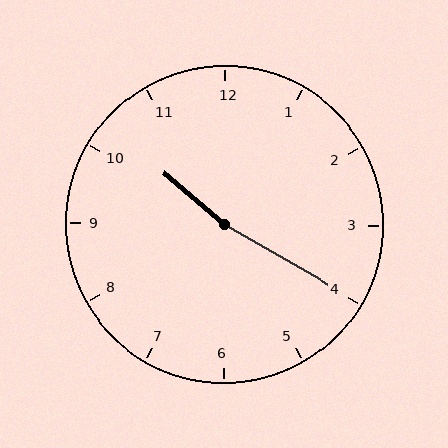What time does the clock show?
10:20.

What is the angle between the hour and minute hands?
Approximately 170 degrees.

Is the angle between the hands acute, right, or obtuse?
It is obtuse.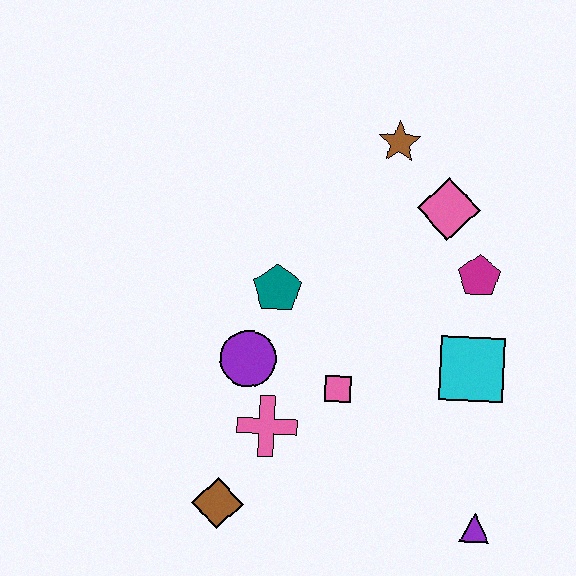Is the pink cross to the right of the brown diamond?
Yes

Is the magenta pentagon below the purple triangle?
No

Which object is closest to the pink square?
The pink cross is closest to the pink square.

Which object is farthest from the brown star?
The brown diamond is farthest from the brown star.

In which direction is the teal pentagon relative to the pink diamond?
The teal pentagon is to the left of the pink diamond.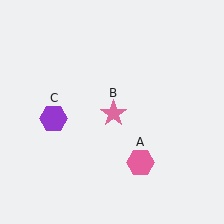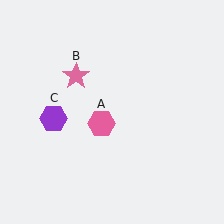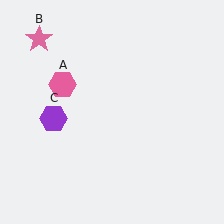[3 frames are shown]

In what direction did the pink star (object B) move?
The pink star (object B) moved up and to the left.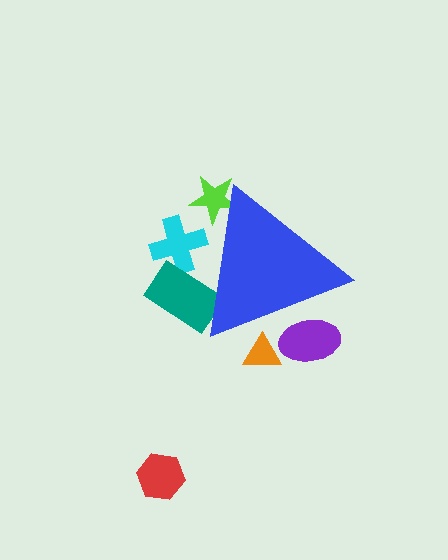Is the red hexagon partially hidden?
No, the red hexagon is fully visible.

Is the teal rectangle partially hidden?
Yes, the teal rectangle is partially hidden behind the blue triangle.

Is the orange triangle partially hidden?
Yes, the orange triangle is partially hidden behind the blue triangle.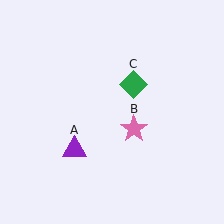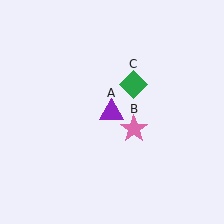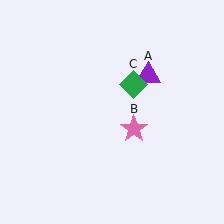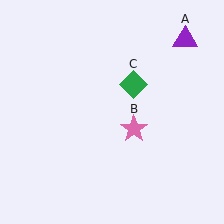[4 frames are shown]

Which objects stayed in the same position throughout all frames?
Pink star (object B) and green diamond (object C) remained stationary.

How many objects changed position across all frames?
1 object changed position: purple triangle (object A).